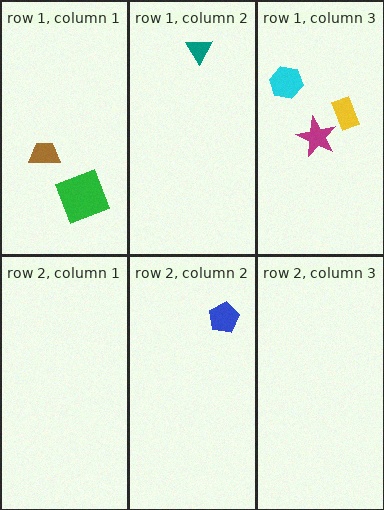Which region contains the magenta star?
The row 1, column 3 region.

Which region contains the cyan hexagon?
The row 1, column 3 region.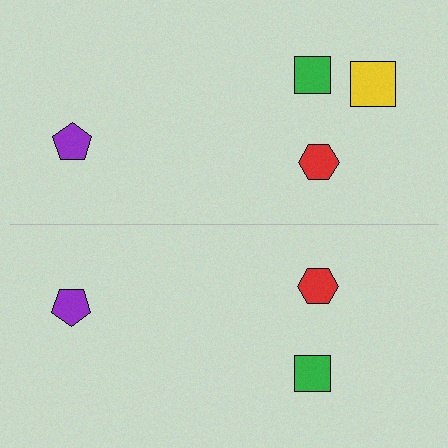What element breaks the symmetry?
A yellow square is missing from the bottom side.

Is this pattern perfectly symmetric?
No, the pattern is not perfectly symmetric. A yellow square is missing from the bottom side.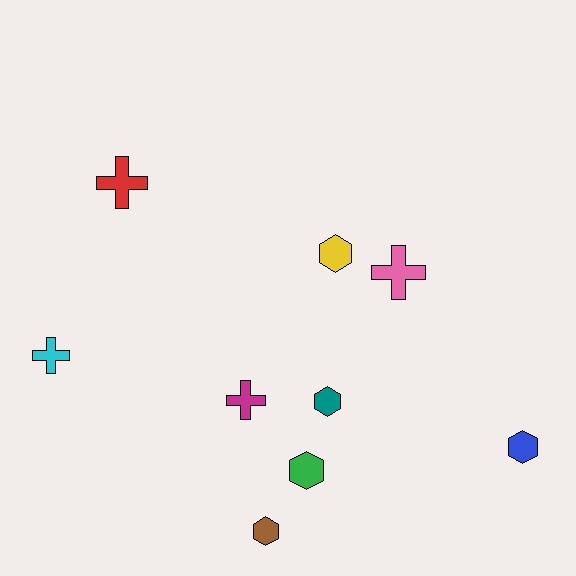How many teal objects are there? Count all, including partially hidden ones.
There is 1 teal object.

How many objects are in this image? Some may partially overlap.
There are 9 objects.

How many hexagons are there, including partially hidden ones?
There are 5 hexagons.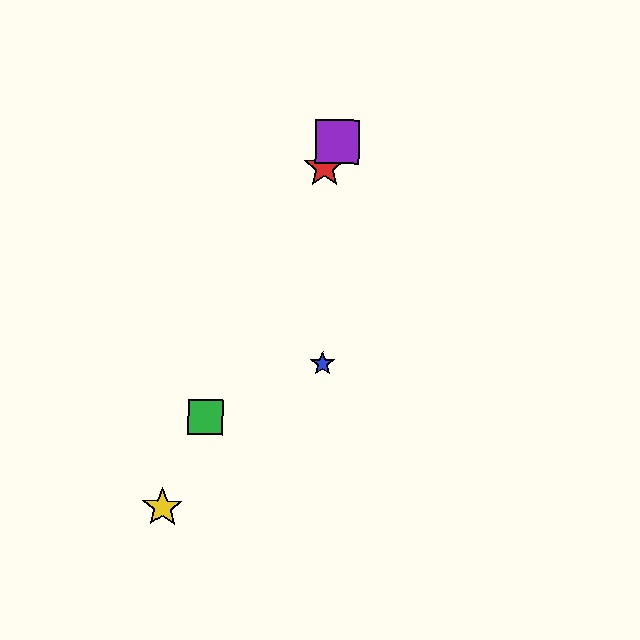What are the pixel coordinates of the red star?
The red star is at (325, 167).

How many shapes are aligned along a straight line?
4 shapes (the red star, the green square, the yellow star, the purple square) are aligned along a straight line.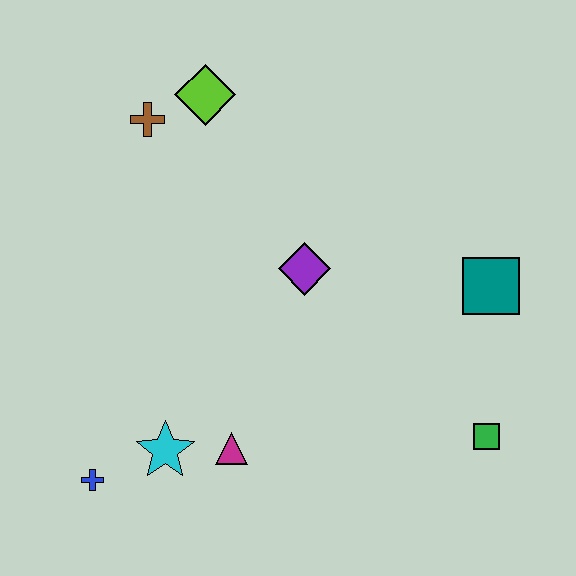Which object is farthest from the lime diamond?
The green square is farthest from the lime diamond.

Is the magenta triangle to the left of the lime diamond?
No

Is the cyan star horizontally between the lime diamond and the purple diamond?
No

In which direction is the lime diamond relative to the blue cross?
The lime diamond is above the blue cross.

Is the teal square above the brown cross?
No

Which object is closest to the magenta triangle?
The cyan star is closest to the magenta triangle.